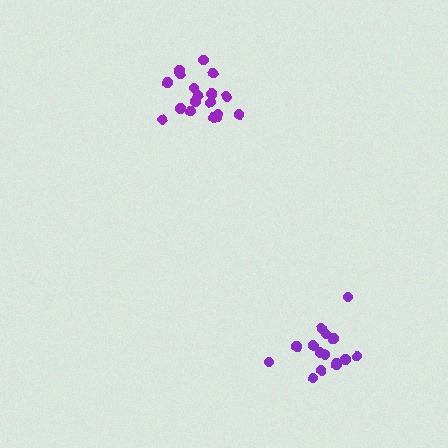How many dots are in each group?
Group 1: 16 dots, Group 2: 18 dots (34 total).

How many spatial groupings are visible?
There are 2 spatial groupings.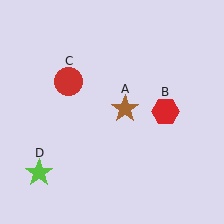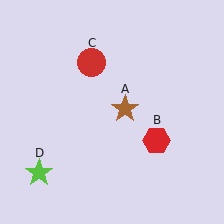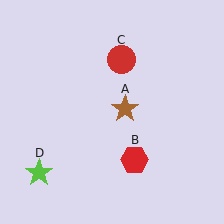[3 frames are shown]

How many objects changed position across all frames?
2 objects changed position: red hexagon (object B), red circle (object C).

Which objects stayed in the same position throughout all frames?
Brown star (object A) and lime star (object D) remained stationary.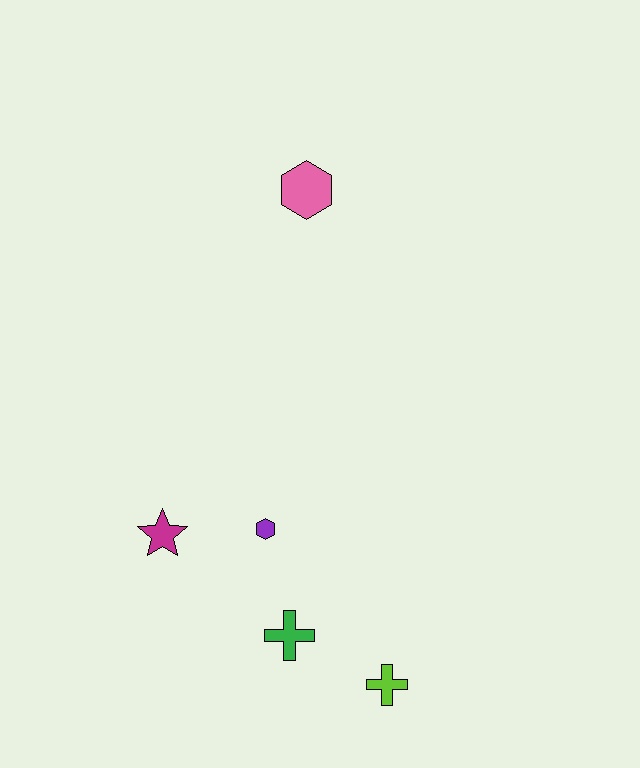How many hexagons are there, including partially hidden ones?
There are 2 hexagons.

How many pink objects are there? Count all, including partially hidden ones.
There is 1 pink object.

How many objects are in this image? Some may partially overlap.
There are 5 objects.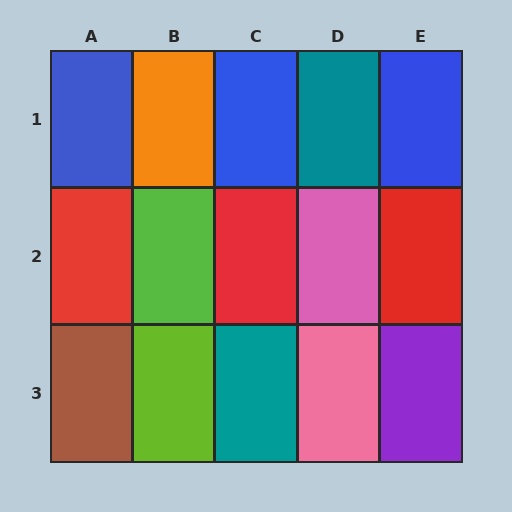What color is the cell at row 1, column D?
Teal.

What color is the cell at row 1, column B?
Orange.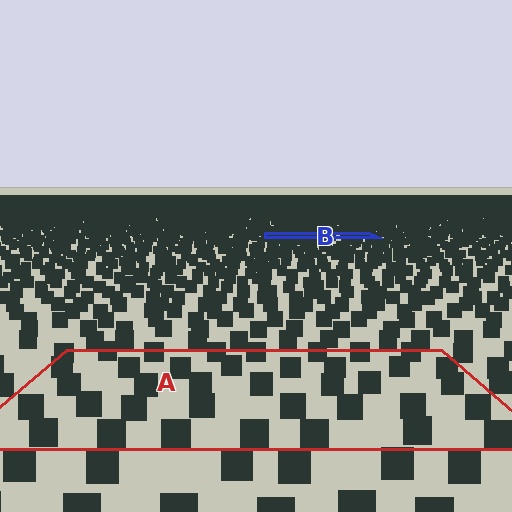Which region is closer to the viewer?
Region A is closer. The texture elements there are larger and more spread out.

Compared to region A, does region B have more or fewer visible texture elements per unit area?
Region B has more texture elements per unit area — they are packed more densely because it is farther away.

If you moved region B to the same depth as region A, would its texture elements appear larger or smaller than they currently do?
They would appear larger. At a closer depth, the same texture elements are projected at a bigger on-screen size.